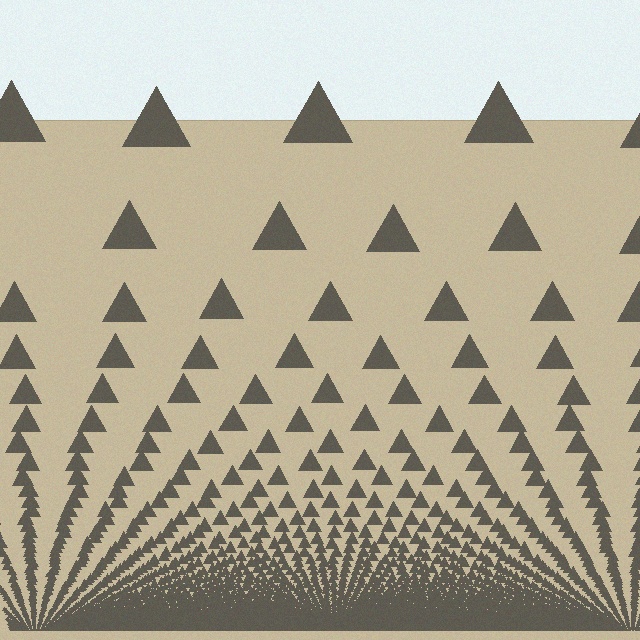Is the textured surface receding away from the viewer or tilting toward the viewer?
The surface appears to tilt toward the viewer. Texture elements get larger and sparser toward the top.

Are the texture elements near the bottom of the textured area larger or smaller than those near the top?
Smaller. The gradient is inverted — elements near the bottom are smaller and denser.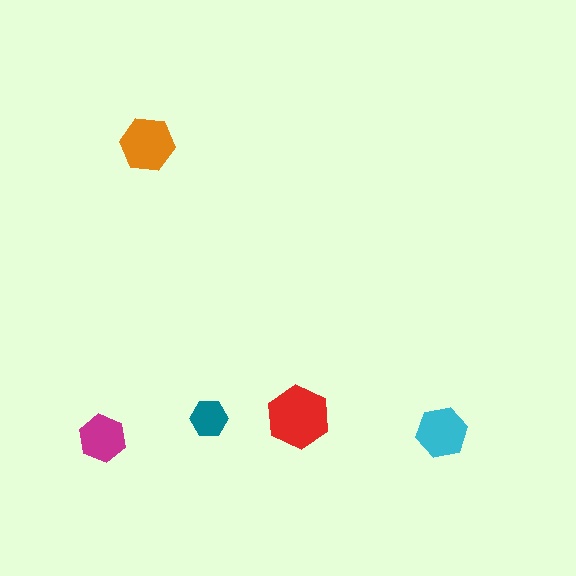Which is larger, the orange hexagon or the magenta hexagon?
The orange one.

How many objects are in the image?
There are 5 objects in the image.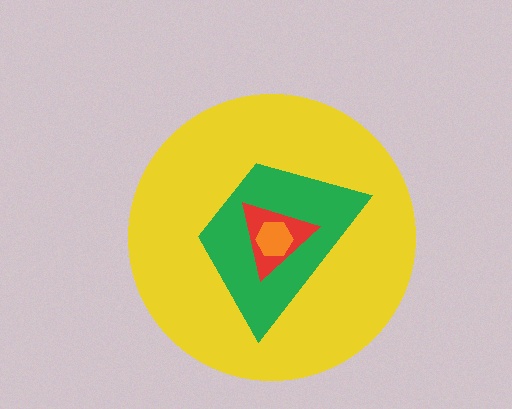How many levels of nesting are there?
4.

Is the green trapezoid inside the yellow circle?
Yes.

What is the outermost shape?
The yellow circle.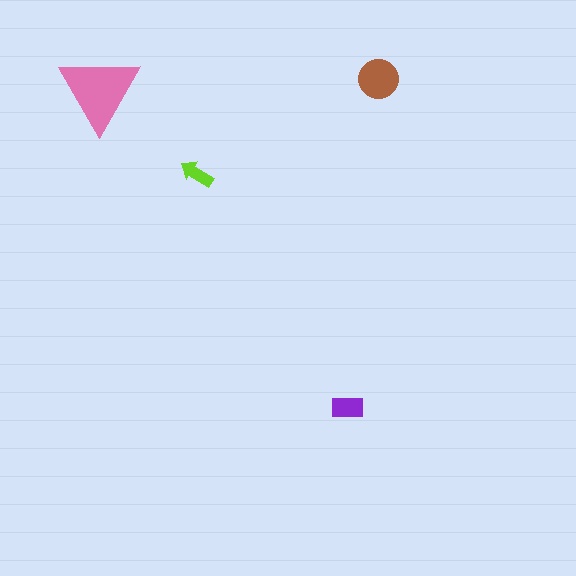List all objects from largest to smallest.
The pink triangle, the brown circle, the purple rectangle, the lime arrow.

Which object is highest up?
The brown circle is topmost.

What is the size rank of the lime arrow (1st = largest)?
4th.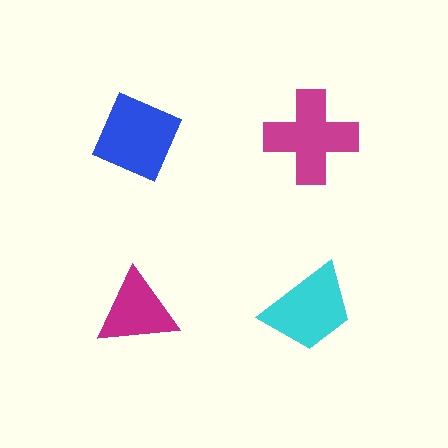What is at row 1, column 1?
A blue diamond.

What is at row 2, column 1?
A magenta triangle.